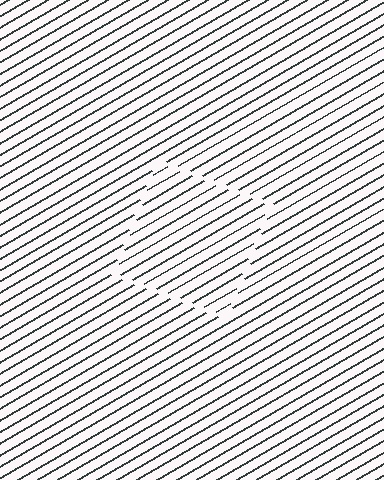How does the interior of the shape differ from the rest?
The interior of the shape contains the same grating, shifted by half a period — the contour is defined by the phase discontinuity where line-ends from the inner and outer gratings abut.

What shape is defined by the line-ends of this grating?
An illusory square. The interior of the shape contains the same grating, shifted by half a period — the contour is defined by the phase discontinuity where line-ends from the inner and outer gratings abut.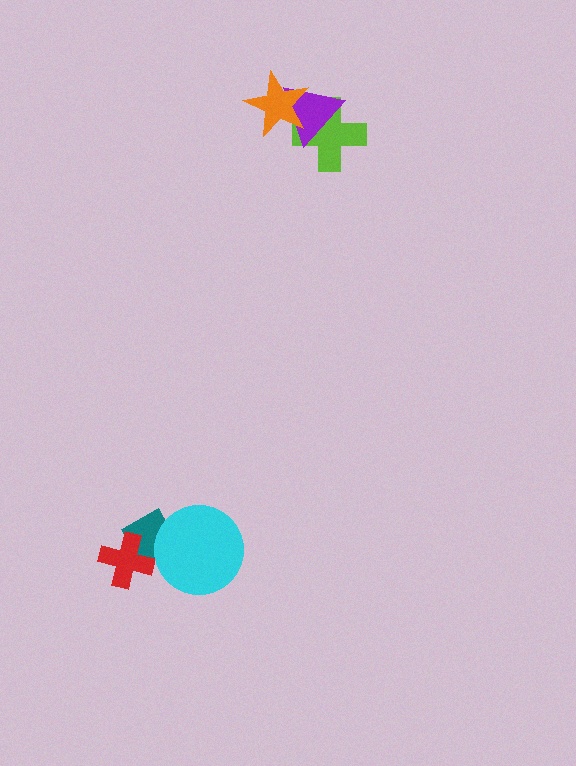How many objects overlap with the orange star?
2 objects overlap with the orange star.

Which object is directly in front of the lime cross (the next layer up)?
The purple triangle is directly in front of the lime cross.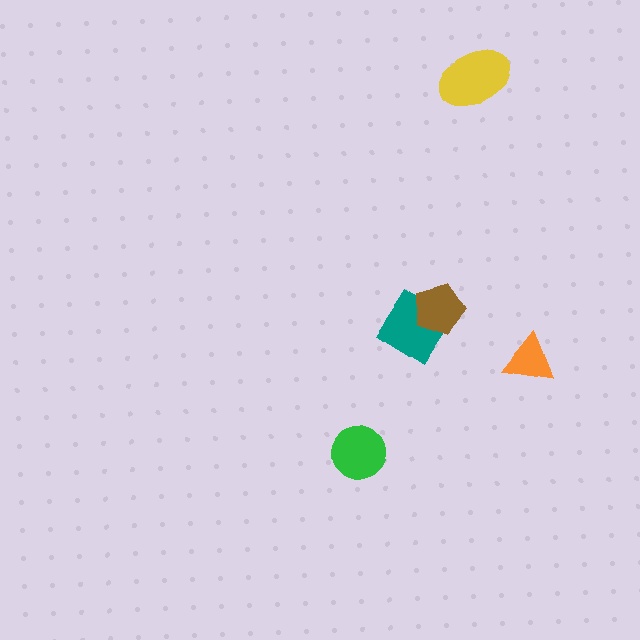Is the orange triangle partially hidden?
No, no other shape covers it.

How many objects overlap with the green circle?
0 objects overlap with the green circle.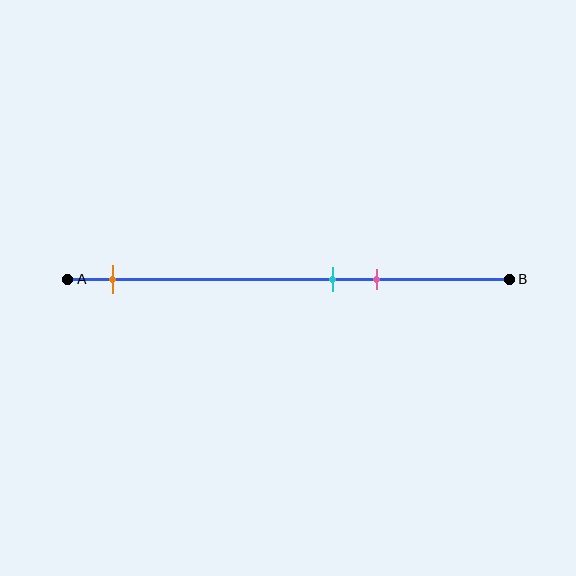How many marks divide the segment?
There are 3 marks dividing the segment.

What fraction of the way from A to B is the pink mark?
The pink mark is approximately 70% (0.7) of the way from A to B.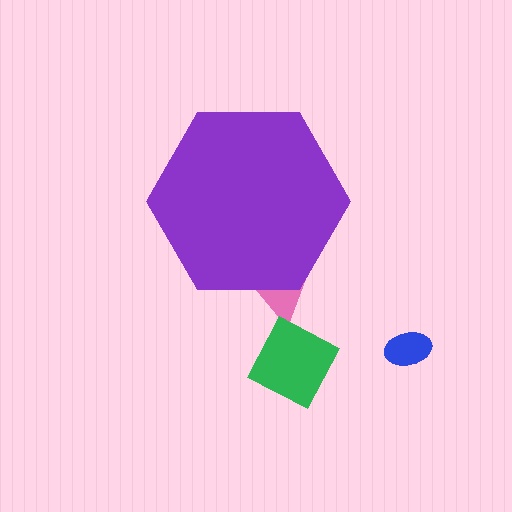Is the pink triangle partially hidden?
Yes, the pink triangle is partially hidden behind the purple hexagon.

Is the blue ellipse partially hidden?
No, the blue ellipse is fully visible.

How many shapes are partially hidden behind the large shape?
1 shape is partially hidden.